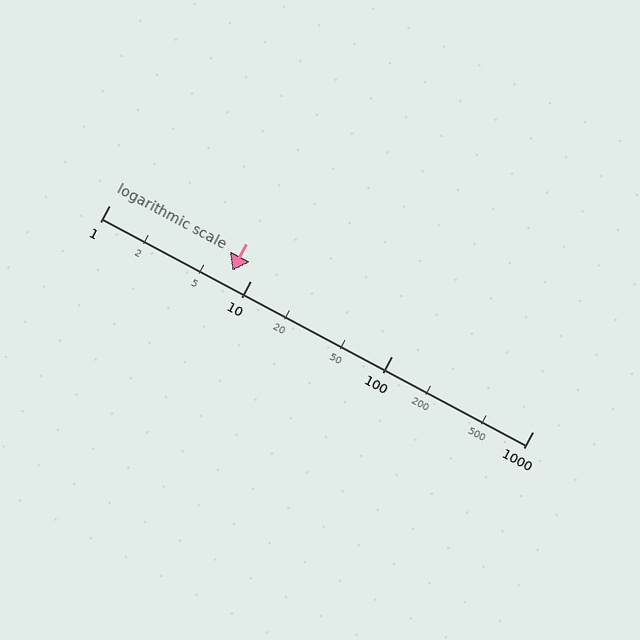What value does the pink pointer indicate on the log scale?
The pointer indicates approximately 7.4.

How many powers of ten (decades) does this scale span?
The scale spans 3 decades, from 1 to 1000.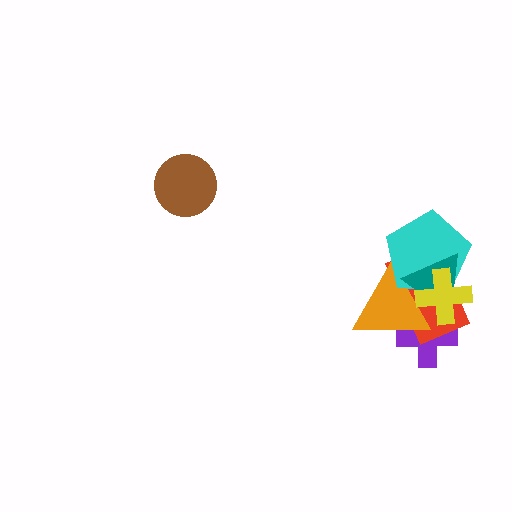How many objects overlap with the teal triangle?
5 objects overlap with the teal triangle.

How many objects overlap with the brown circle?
0 objects overlap with the brown circle.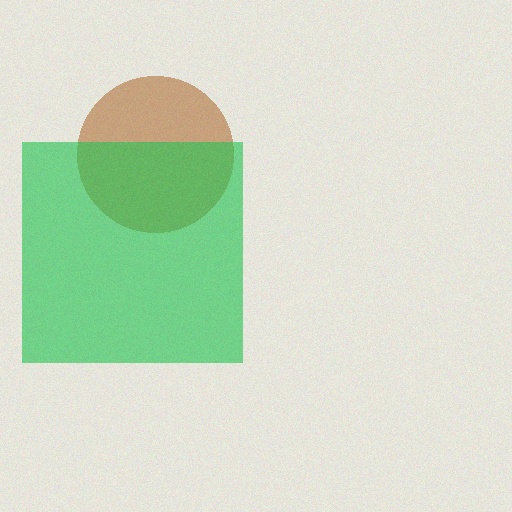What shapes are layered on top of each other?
The layered shapes are: a brown circle, a green square.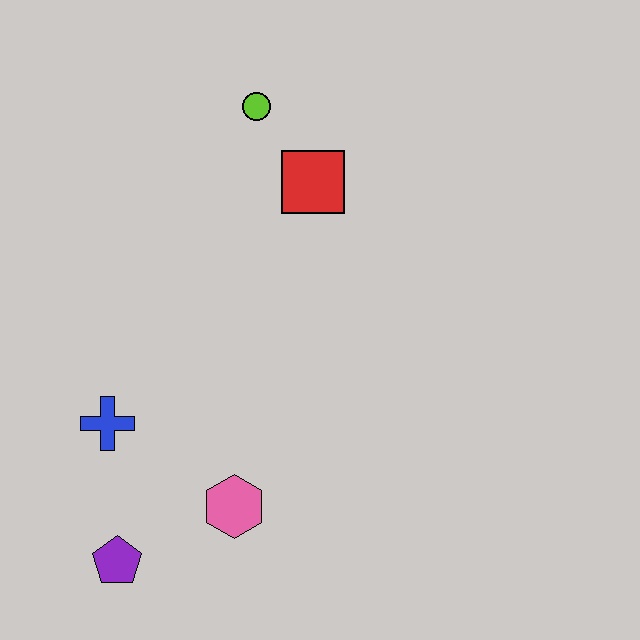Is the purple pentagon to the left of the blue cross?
No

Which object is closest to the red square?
The lime circle is closest to the red square.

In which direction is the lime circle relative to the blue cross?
The lime circle is above the blue cross.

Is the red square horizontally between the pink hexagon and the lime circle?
No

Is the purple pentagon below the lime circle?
Yes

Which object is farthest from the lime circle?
The purple pentagon is farthest from the lime circle.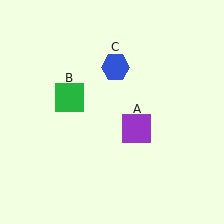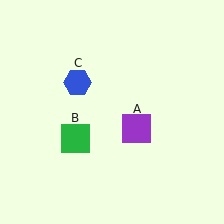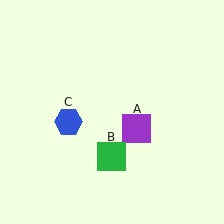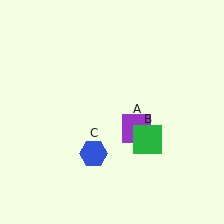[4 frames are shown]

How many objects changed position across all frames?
2 objects changed position: green square (object B), blue hexagon (object C).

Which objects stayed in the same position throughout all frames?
Purple square (object A) remained stationary.